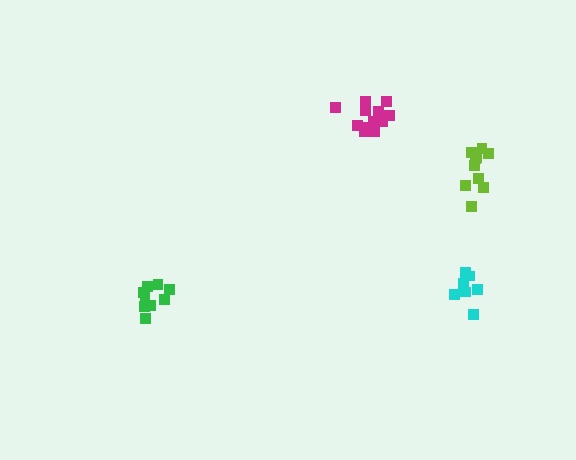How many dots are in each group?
Group 1: 7 dots, Group 2: 10 dots, Group 3: 13 dots, Group 4: 10 dots (40 total).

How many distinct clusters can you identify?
There are 4 distinct clusters.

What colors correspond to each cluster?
The clusters are colored: cyan, green, magenta, lime.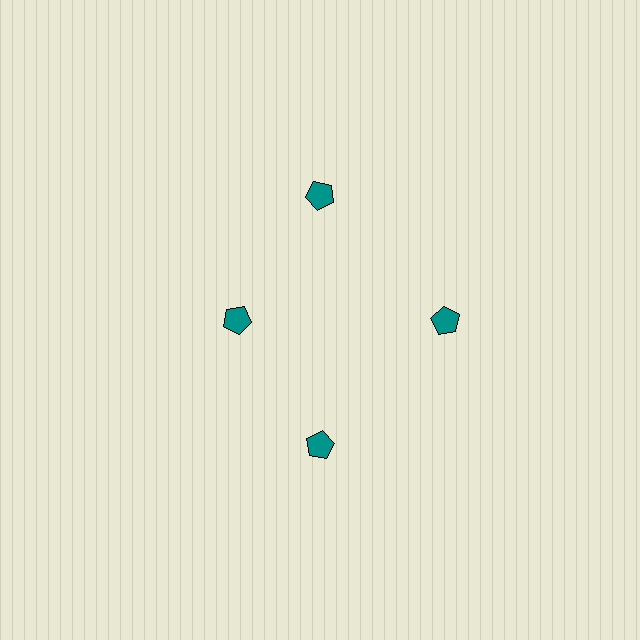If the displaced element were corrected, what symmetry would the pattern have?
It would have 4-fold rotational symmetry — the pattern would map onto itself every 90 degrees.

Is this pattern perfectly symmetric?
No. The 4 teal pentagons are arranged in a ring, but one element near the 9 o'clock position is pulled inward toward the center, breaking the 4-fold rotational symmetry.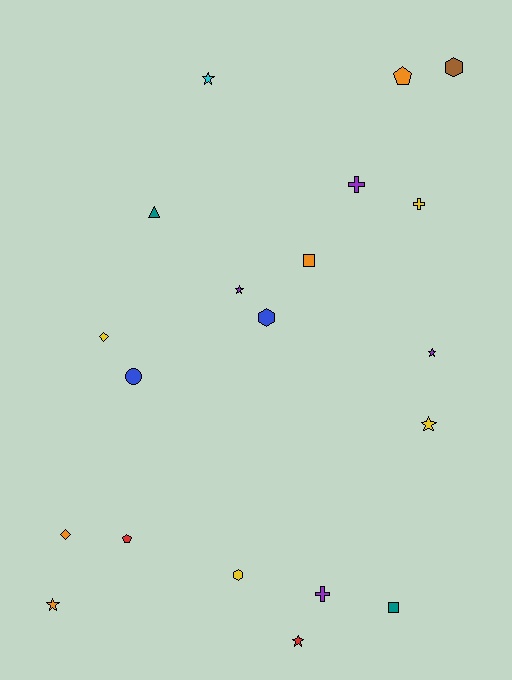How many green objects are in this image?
There are no green objects.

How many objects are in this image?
There are 20 objects.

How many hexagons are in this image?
There are 3 hexagons.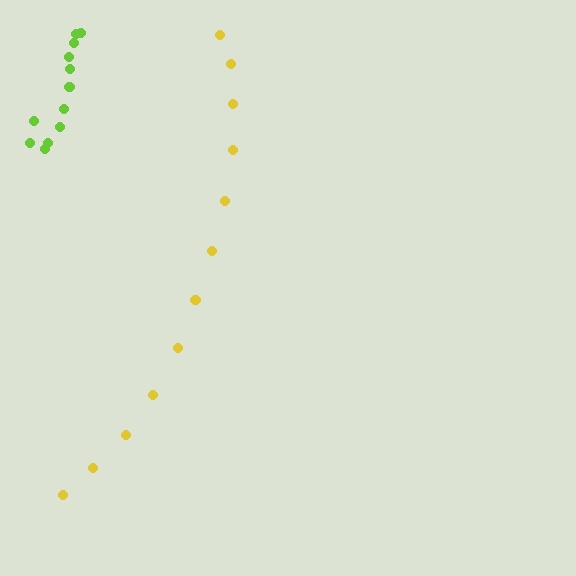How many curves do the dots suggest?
There are 2 distinct paths.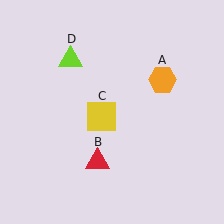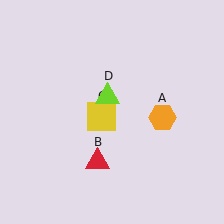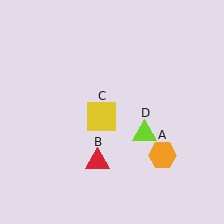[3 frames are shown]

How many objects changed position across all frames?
2 objects changed position: orange hexagon (object A), lime triangle (object D).